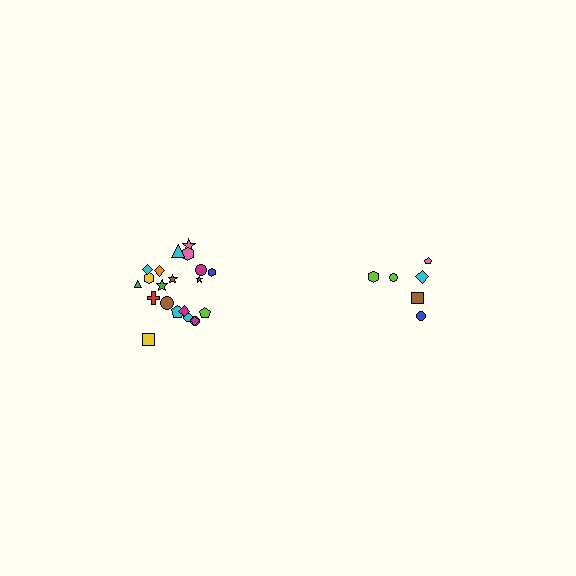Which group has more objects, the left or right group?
The left group.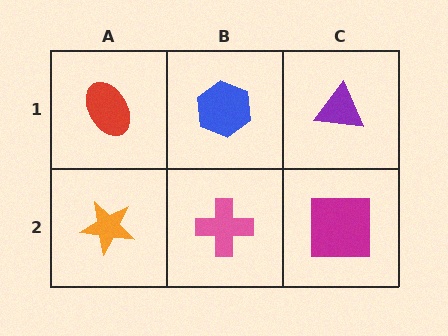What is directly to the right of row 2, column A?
A pink cross.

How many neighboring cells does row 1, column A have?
2.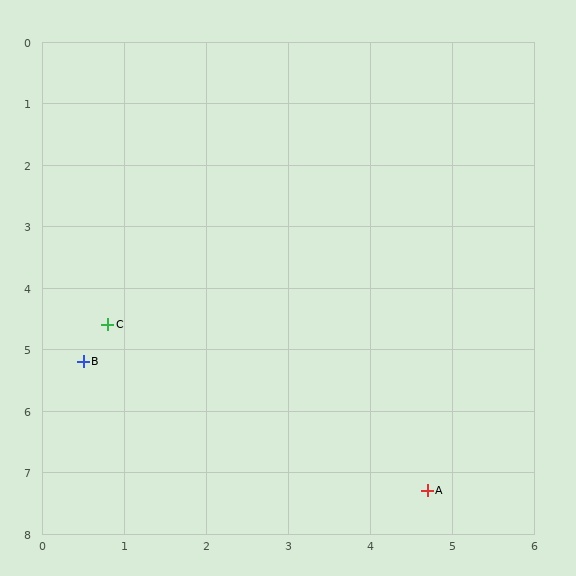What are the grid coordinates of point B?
Point B is at approximately (0.5, 5.2).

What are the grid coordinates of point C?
Point C is at approximately (0.8, 4.6).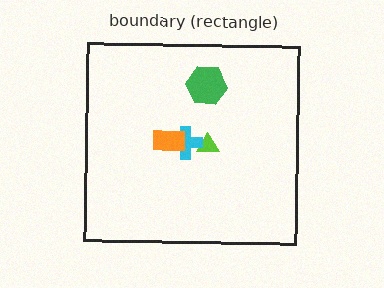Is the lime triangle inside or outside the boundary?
Inside.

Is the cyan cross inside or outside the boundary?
Inside.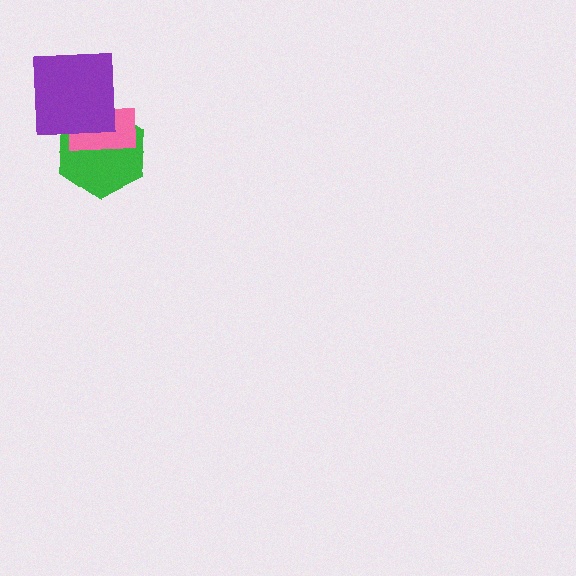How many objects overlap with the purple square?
2 objects overlap with the purple square.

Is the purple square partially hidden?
No, no other shape covers it.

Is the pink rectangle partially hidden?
Yes, it is partially covered by another shape.